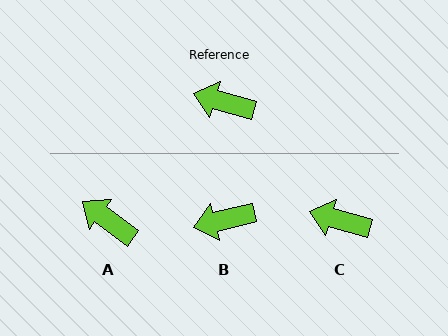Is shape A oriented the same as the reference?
No, it is off by about 21 degrees.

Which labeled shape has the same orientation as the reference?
C.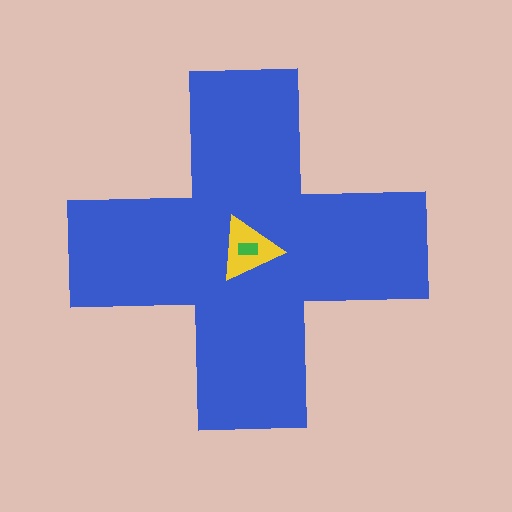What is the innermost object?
The green rectangle.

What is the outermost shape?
The blue cross.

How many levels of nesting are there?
3.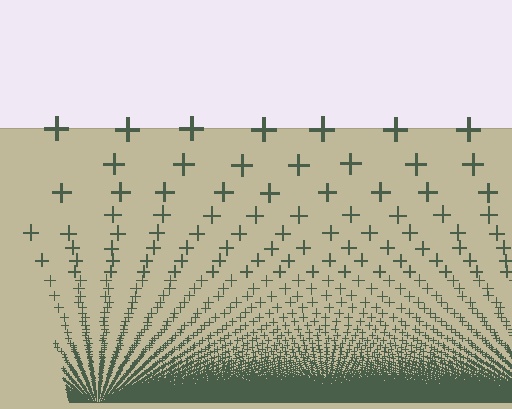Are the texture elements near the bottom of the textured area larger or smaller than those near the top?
Smaller. The gradient is inverted — elements near the bottom are smaller and denser.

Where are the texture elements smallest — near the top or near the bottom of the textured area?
Near the bottom.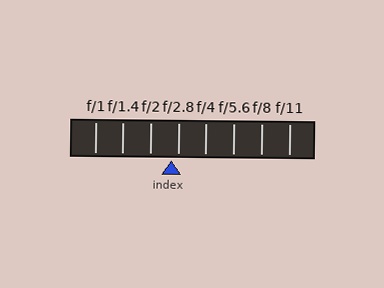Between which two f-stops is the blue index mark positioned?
The index mark is between f/2 and f/2.8.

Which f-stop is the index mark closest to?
The index mark is closest to f/2.8.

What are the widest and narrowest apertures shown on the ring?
The widest aperture shown is f/1 and the narrowest is f/11.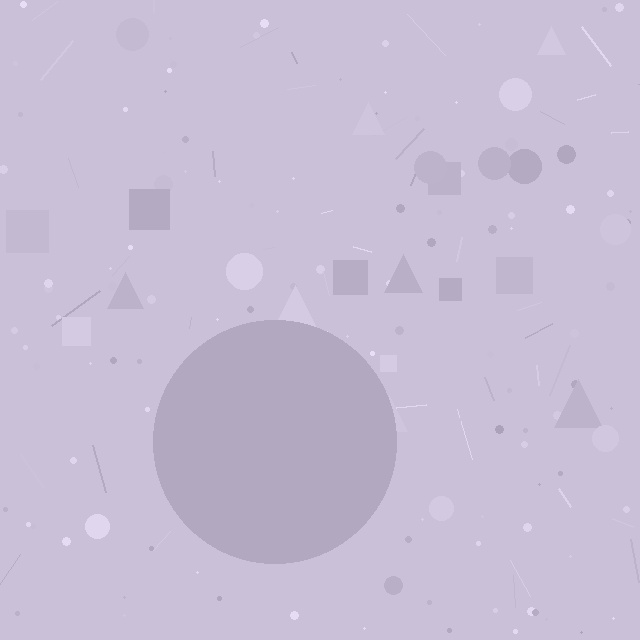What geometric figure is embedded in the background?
A circle is embedded in the background.